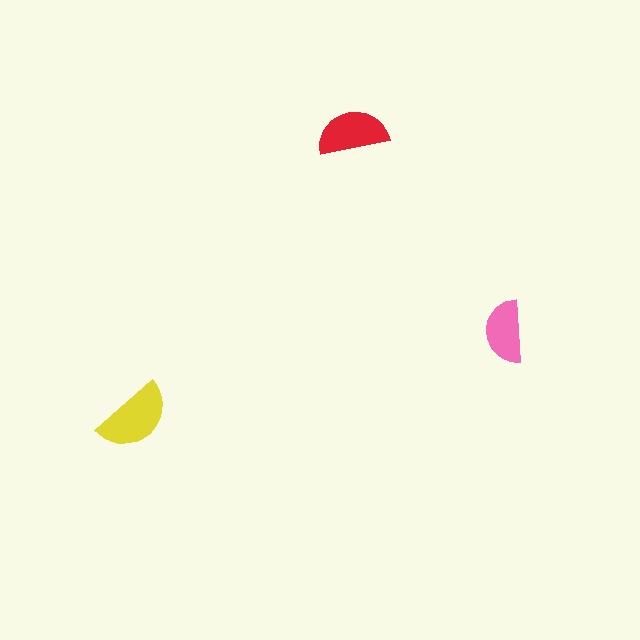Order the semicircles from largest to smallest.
the yellow one, the red one, the pink one.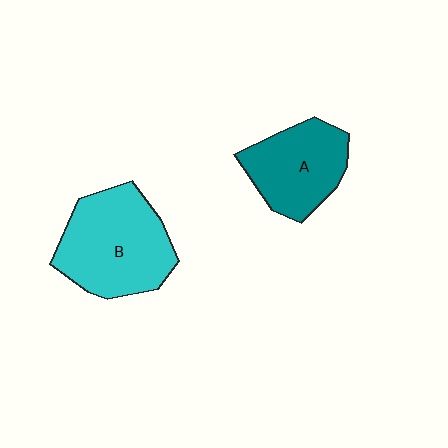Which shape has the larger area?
Shape B (cyan).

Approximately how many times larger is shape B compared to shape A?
Approximately 1.3 times.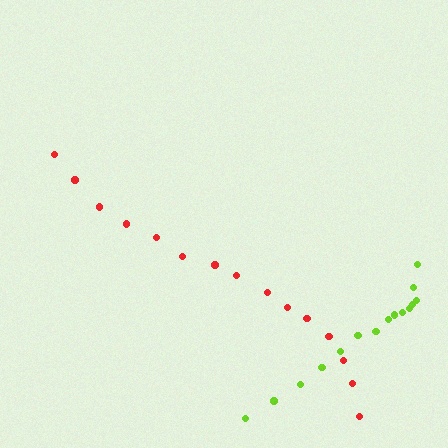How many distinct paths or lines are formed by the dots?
There are 2 distinct paths.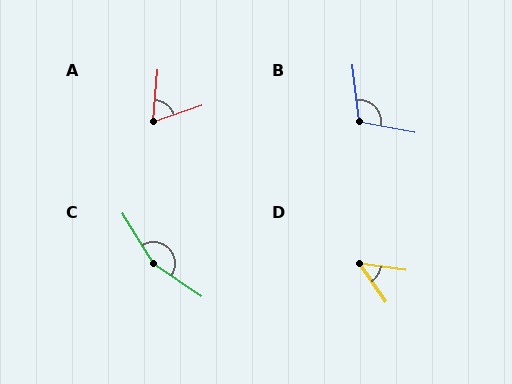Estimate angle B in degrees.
Approximately 108 degrees.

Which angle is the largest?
C, at approximately 156 degrees.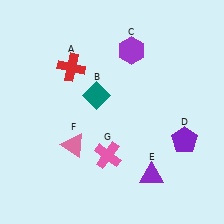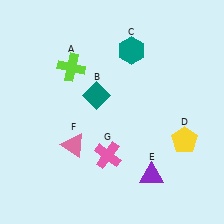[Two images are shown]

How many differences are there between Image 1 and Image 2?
There are 3 differences between the two images.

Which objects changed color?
A changed from red to lime. C changed from purple to teal. D changed from purple to yellow.